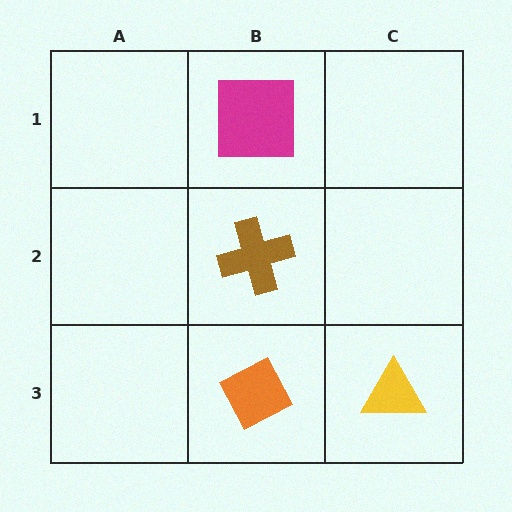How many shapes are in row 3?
2 shapes.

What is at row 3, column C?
A yellow triangle.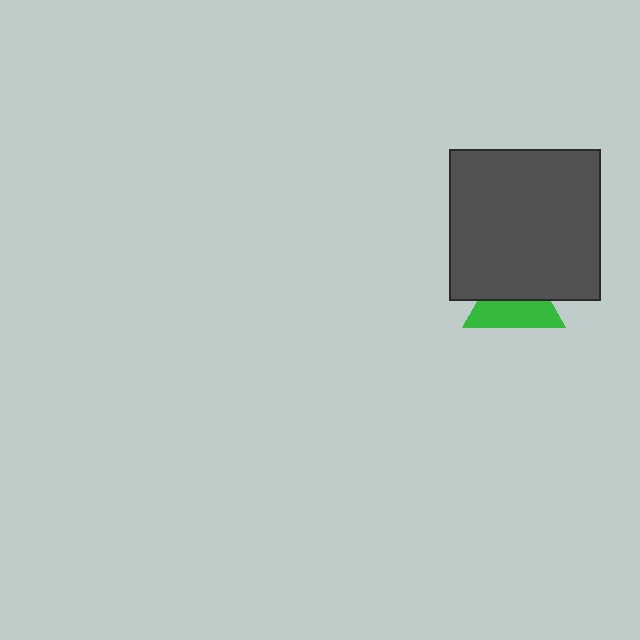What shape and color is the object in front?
The object in front is a dark gray square.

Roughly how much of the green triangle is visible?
About half of it is visible (roughly 49%).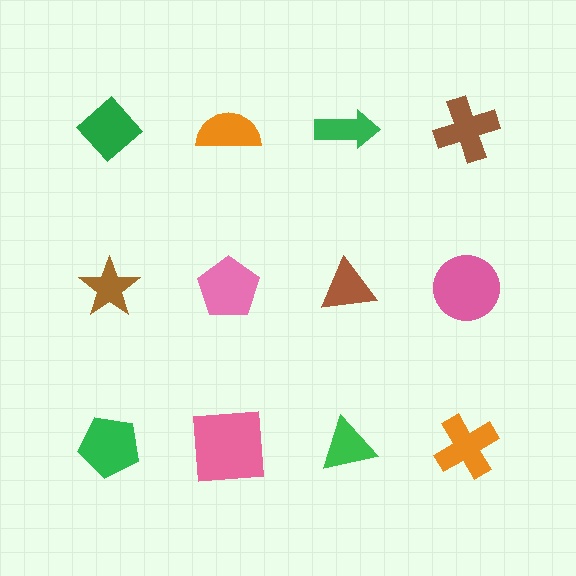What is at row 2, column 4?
A pink circle.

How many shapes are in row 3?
4 shapes.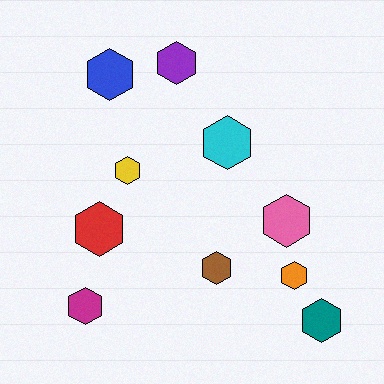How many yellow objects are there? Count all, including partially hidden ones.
There is 1 yellow object.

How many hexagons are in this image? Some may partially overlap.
There are 10 hexagons.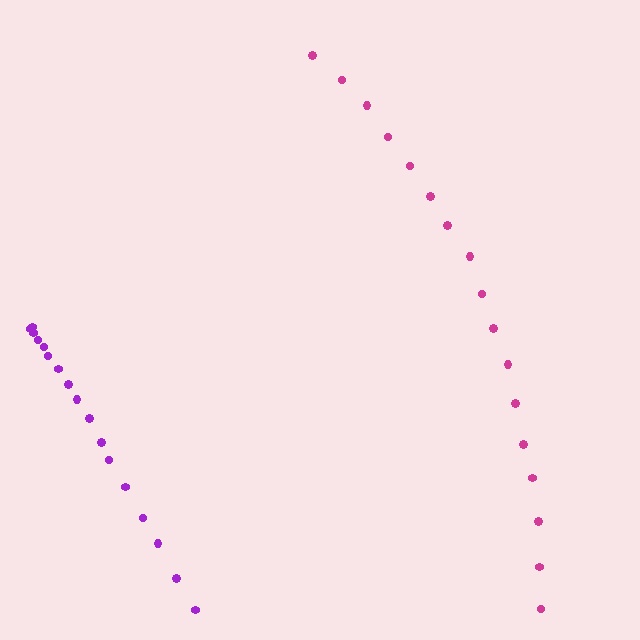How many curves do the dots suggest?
There are 2 distinct paths.